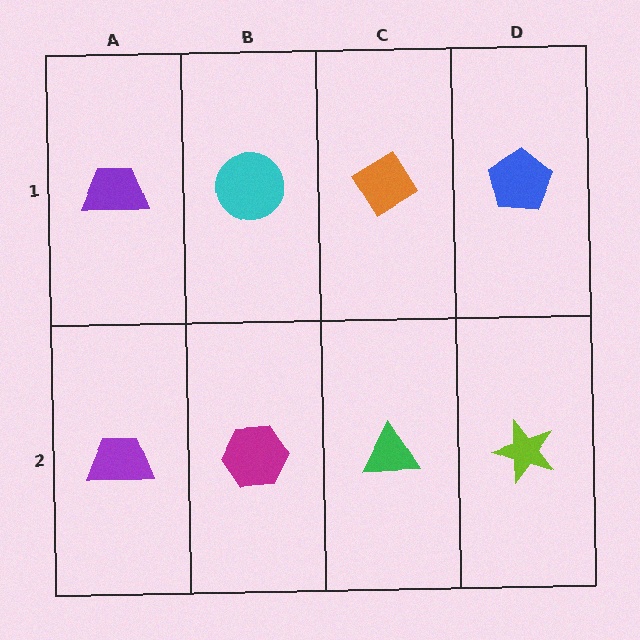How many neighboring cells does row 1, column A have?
2.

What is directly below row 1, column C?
A green triangle.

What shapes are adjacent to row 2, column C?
An orange diamond (row 1, column C), a magenta hexagon (row 2, column B), a lime star (row 2, column D).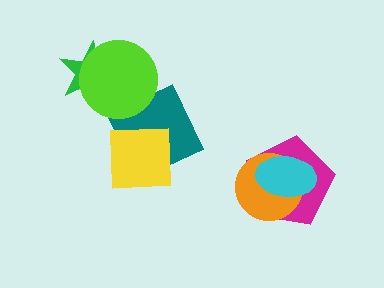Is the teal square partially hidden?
Yes, it is partially covered by another shape.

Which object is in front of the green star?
The lime circle is in front of the green star.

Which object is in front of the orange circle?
The cyan ellipse is in front of the orange circle.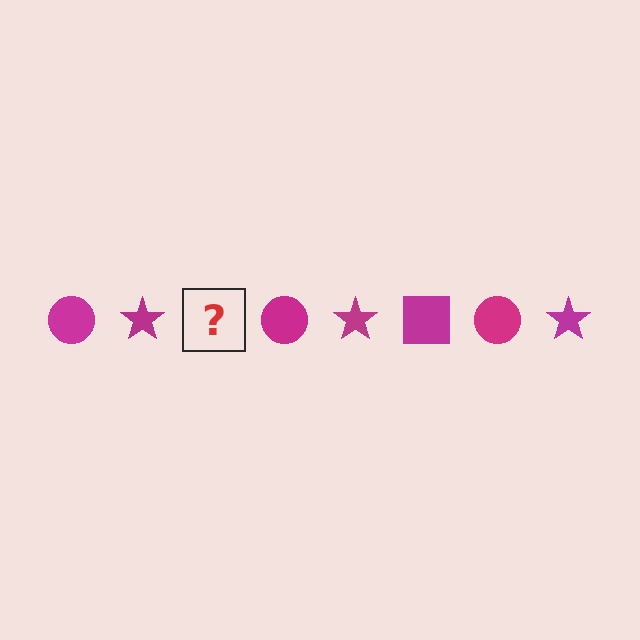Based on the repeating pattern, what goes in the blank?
The blank should be a magenta square.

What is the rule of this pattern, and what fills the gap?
The rule is that the pattern cycles through circle, star, square shapes in magenta. The gap should be filled with a magenta square.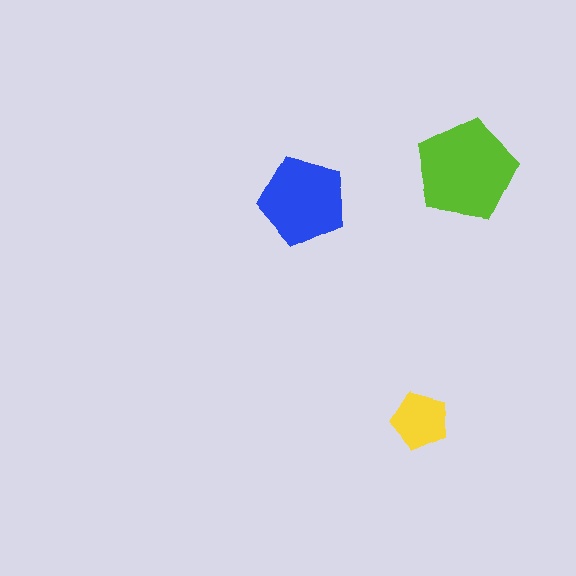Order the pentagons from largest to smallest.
the lime one, the blue one, the yellow one.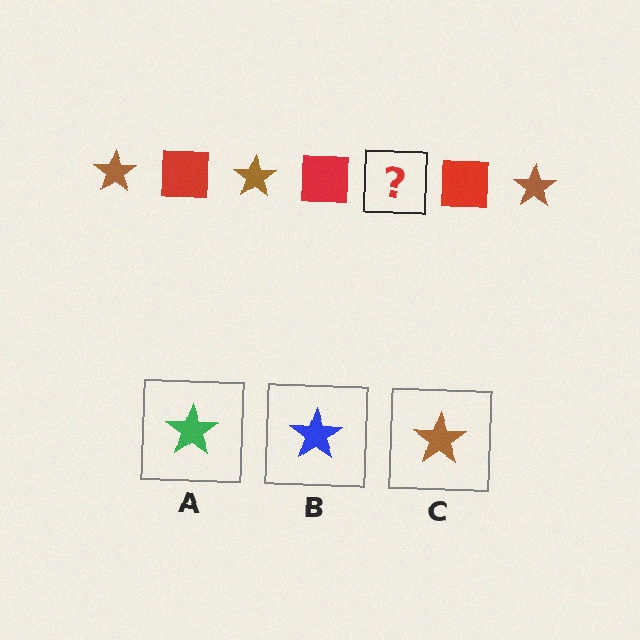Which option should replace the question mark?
Option C.